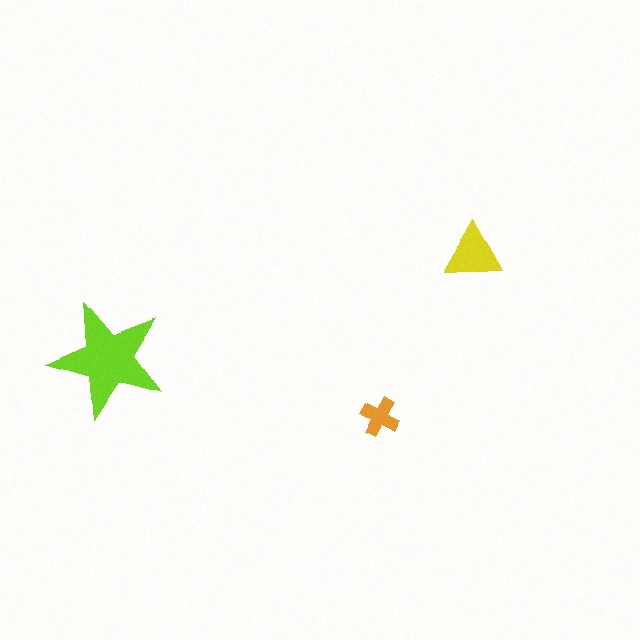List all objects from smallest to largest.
The orange cross, the yellow triangle, the lime star.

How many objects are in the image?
There are 3 objects in the image.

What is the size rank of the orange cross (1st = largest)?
3rd.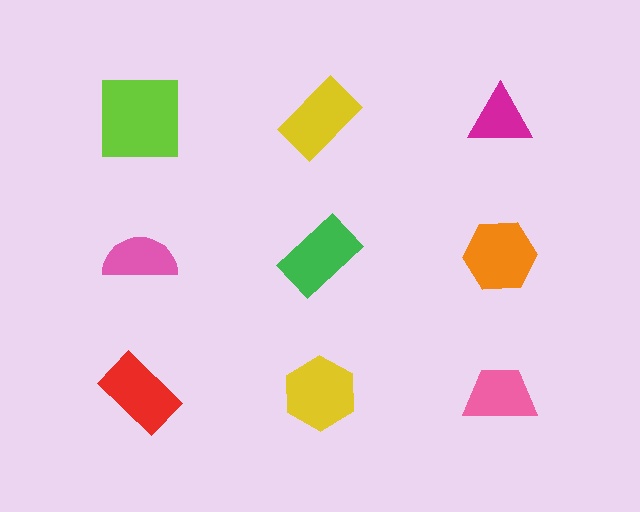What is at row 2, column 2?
A green rectangle.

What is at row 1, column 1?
A lime square.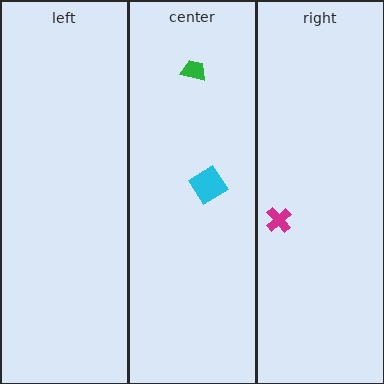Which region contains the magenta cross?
The right region.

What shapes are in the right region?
The magenta cross.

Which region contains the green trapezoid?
The center region.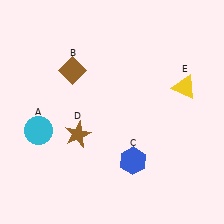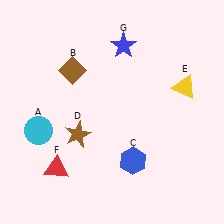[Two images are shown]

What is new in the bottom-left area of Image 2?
A red triangle (F) was added in the bottom-left area of Image 2.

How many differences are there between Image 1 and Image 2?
There are 2 differences between the two images.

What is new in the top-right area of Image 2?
A blue star (G) was added in the top-right area of Image 2.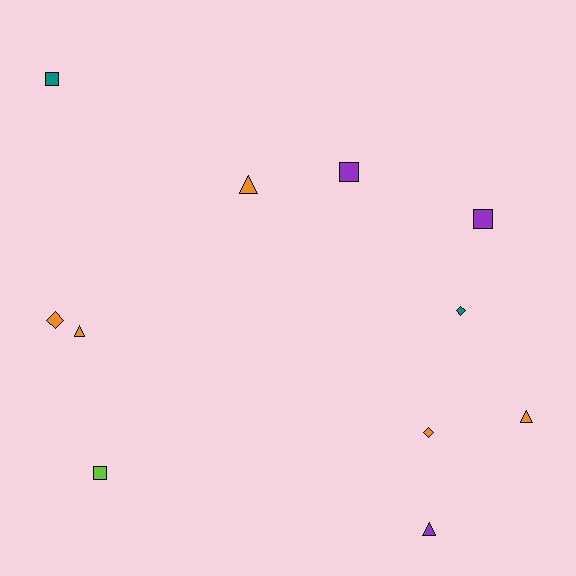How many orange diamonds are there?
There are 2 orange diamonds.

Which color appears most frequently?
Orange, with 5 objects.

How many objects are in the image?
There are 11 objects.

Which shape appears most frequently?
Triangle, with 4 objects.